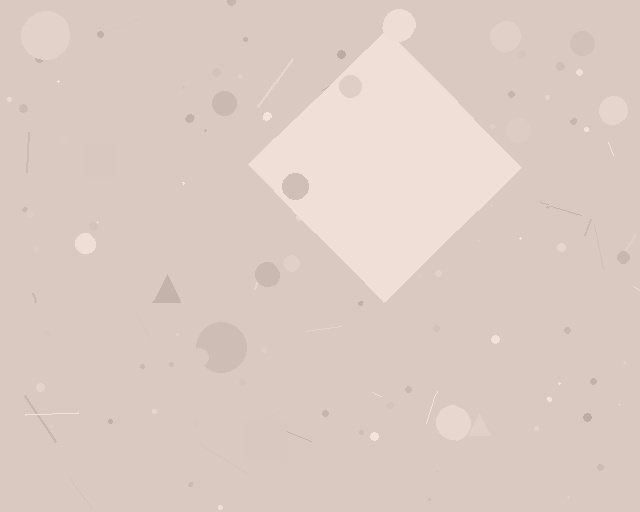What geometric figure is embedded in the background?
A diamond is embedded in the background.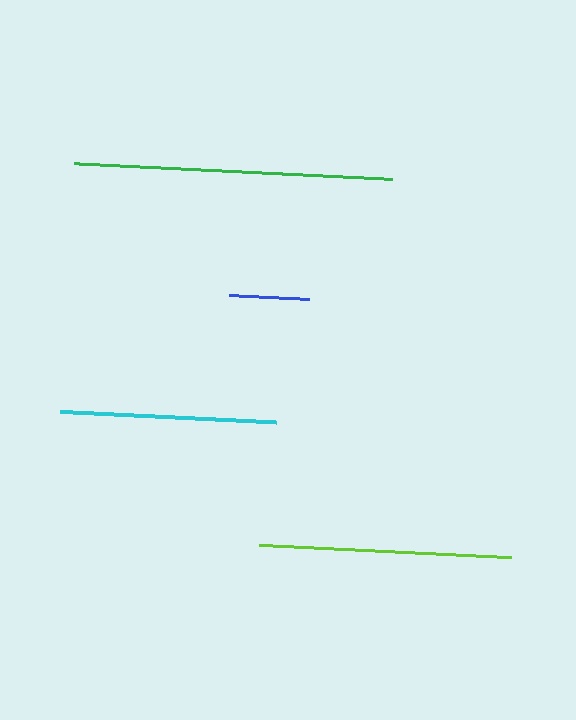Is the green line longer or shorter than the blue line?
The green line is longer than the blue line.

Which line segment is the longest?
The green line is the longest at approximately 318 pixels.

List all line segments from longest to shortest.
From longest to shortest: green, lime, cyan, blue.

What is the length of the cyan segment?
The cyan segment is approximately 216 pixels long.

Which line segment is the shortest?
The blue line is the shortest at approximately 80 pixels.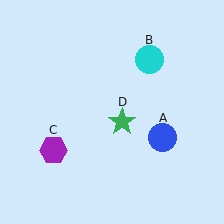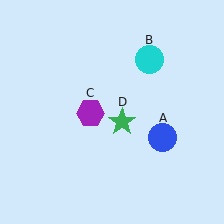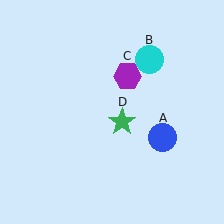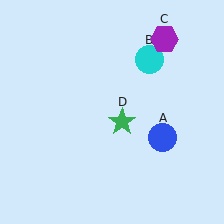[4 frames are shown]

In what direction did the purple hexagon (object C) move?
The purple hexagon (object C) moved up and to the right.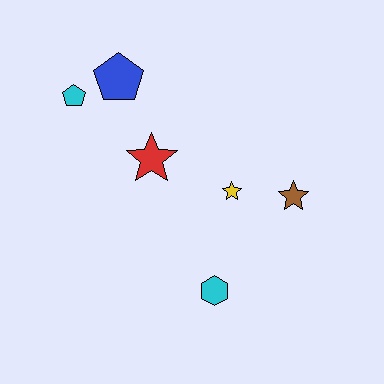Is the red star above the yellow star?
Yes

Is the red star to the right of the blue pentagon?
Yes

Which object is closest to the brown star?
The yellow star is closest to the brown star.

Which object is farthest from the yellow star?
The cyan pentagon is farthest from the yellow star.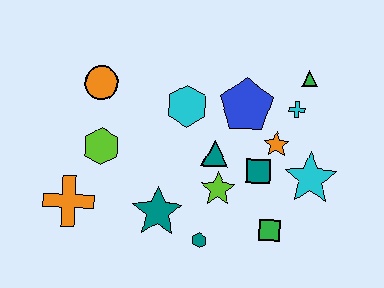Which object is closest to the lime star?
The teal triangle is closest to the lime star.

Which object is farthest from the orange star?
The orange cross is farthest from the orange star.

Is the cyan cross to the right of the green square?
Yes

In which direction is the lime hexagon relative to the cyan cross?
The lime hexagon is to the left of the cyan cross.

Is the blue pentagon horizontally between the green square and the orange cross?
Yes